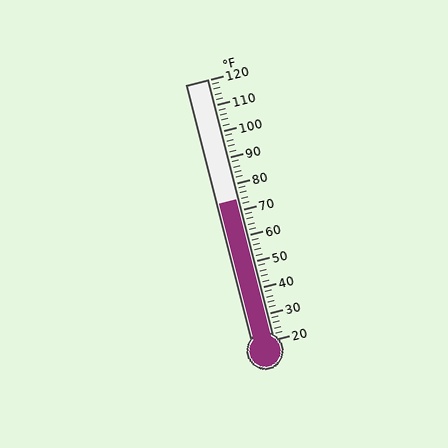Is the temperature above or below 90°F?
The temperature is below 90°F.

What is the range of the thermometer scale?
The thermometer scale ranges from 20°F to 120°F.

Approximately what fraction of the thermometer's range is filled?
The thermometer is filled to approximately 55% of its range.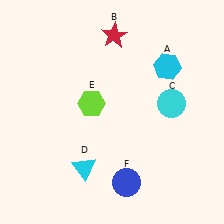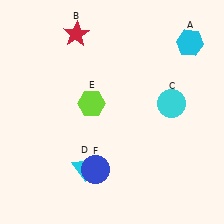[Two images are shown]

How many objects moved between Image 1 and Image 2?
3 objects moved between the two images.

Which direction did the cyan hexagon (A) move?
The cyan hexagon (A) moved up.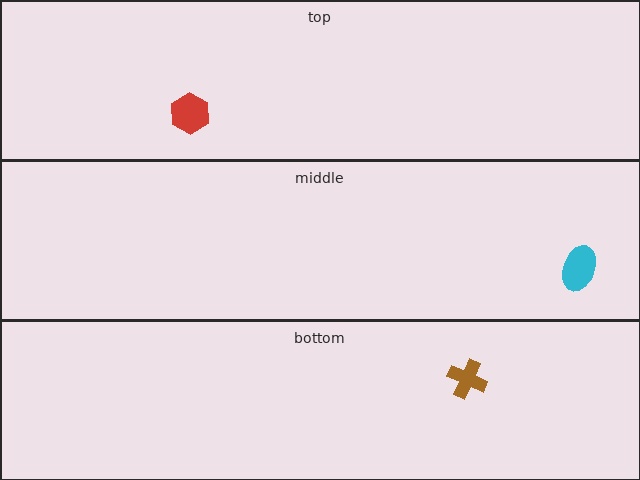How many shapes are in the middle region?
1.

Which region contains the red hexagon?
The top region.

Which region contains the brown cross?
The bottom region.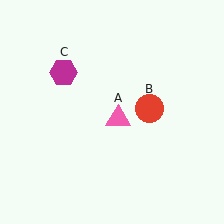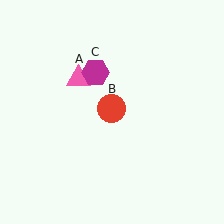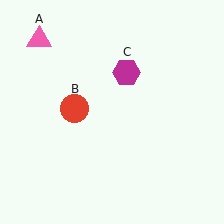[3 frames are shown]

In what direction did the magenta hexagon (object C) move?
The magenta hexagon (object C) moved right.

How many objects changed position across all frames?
3 objects changed position: pink triangle (object A), red circle (object B), magenta hexagon (object C).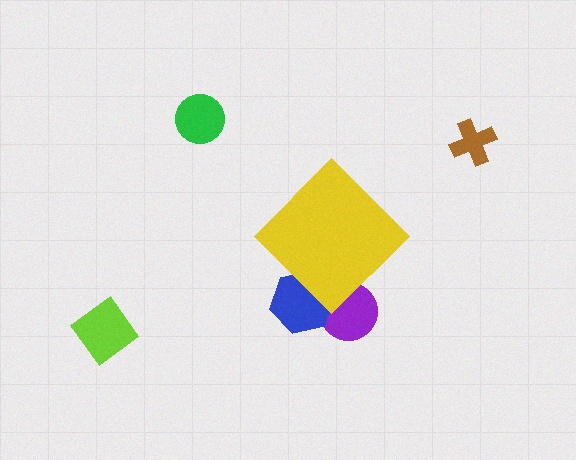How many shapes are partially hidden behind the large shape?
2 shapes are partially hidden.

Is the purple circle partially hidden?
Yes, the purple circle is partially hidden behind the yellow diamond.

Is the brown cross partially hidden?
No, the brown cross is fully visible.